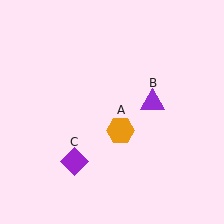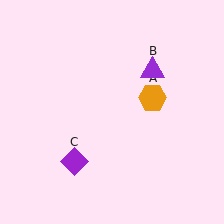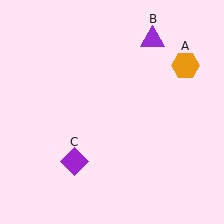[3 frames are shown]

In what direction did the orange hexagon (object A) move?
The orange hexagon (object A) moved up and to the right.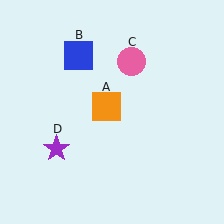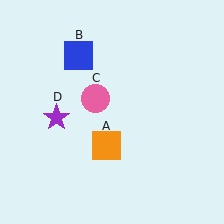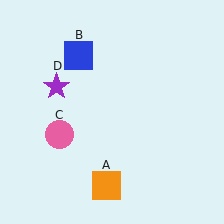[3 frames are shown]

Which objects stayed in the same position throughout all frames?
Blue square (object B) remained stationary.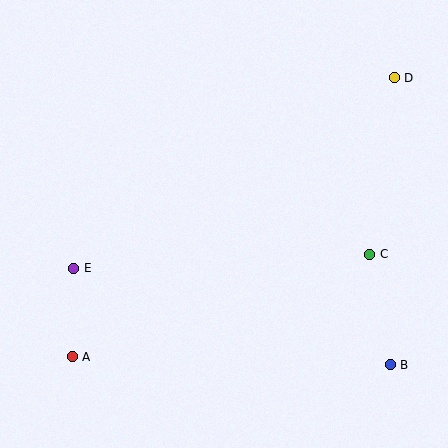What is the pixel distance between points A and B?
The distance between A and B is 318 pixels.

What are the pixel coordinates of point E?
Point E is at (74, 268).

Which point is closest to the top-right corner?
Point D is closest to the top-right corner.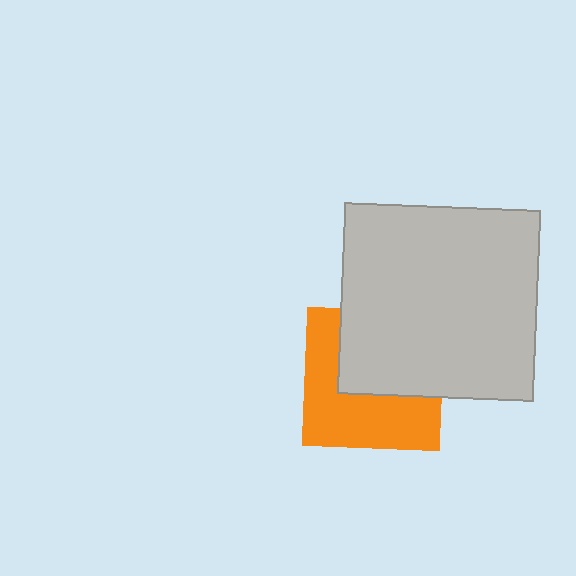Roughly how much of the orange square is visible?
About half of it is visible (roughly 54%).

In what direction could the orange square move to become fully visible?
The orange square could move down. That would shift it out from behind the light gray rectangle entirely.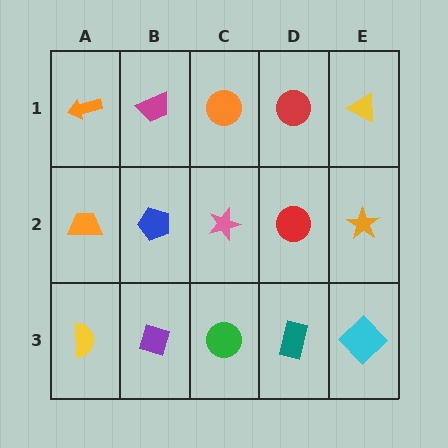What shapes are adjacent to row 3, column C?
A pink star (row 2, column C), a purple diamond (row 3, column B), a teal rectangle (row 3, column D).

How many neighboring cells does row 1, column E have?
2.